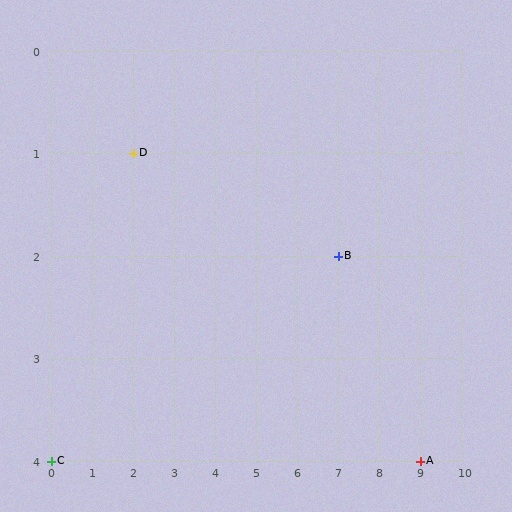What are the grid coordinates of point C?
Point C is at grid coordinates (0, 4).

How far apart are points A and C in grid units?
Points A and C are 9 columns apart.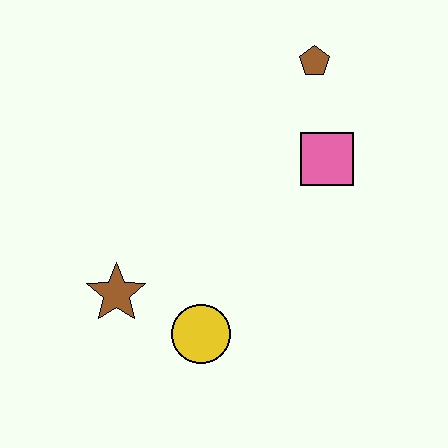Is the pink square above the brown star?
Yes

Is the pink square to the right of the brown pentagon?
Yes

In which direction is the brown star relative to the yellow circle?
The brown star is to the left of the yellow circle.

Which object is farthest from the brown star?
The brown pentagon is farthest from the brown star.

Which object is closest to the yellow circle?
The brown star is closest to the yellow circle.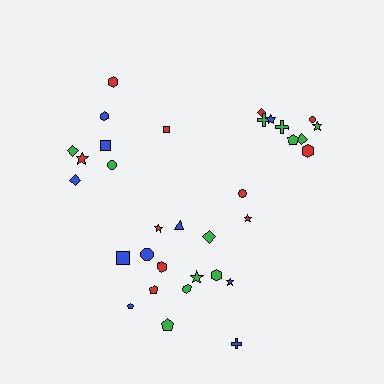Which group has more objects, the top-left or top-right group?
The top-right group.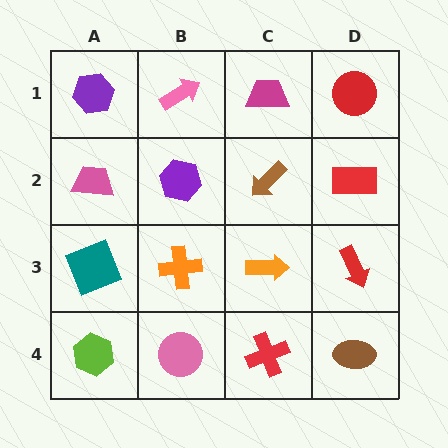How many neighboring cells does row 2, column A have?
3.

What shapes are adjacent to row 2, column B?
A pink arrow (row 1, column B), an orange cross (row 3, column B), a pink trapezoid (row 2, column A), a brown arrow (row 2, column C).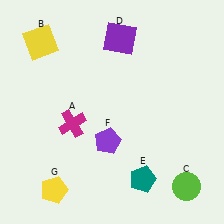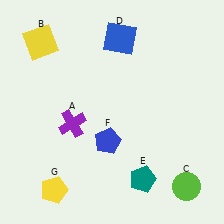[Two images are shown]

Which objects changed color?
A changed from magenta to purple. D changed from purple to blue. F changed from purple to blue.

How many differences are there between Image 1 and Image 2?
There are 3 differences between the two images.